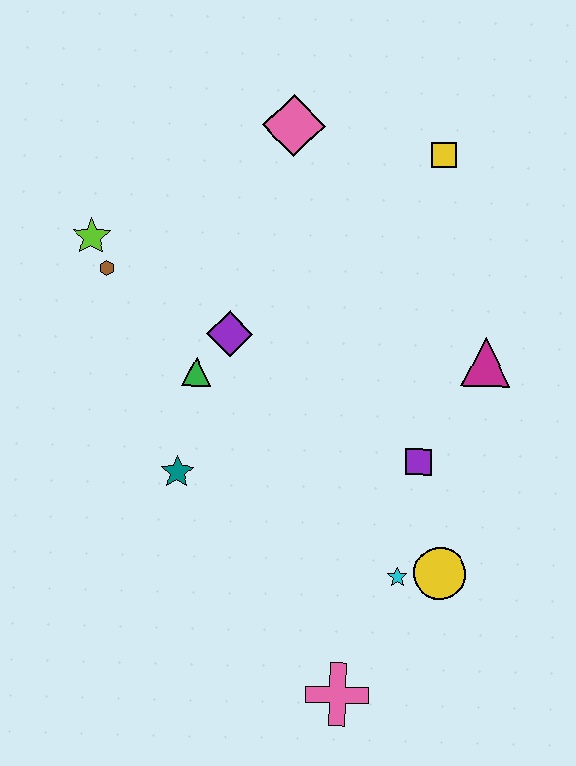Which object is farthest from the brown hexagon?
The pink cross is farthest from the brown hexagon.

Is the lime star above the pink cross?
Yes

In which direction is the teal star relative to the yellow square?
The teal star is below the yellow square.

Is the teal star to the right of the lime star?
Yes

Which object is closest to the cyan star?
The yellow circle is closest to the cyan star.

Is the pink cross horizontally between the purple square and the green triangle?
Yes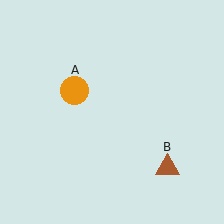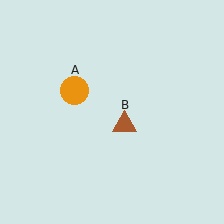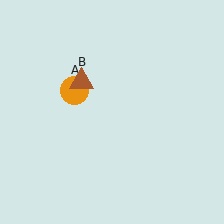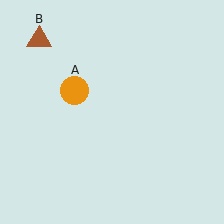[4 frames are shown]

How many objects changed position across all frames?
1 object changed position: brown triangle (object B).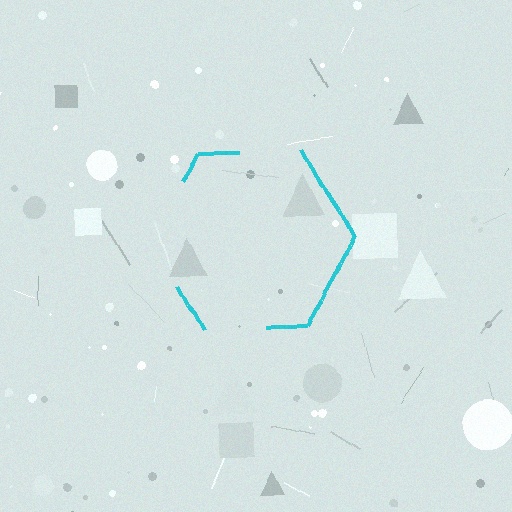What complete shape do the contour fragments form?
The contour fragments form a hexagon.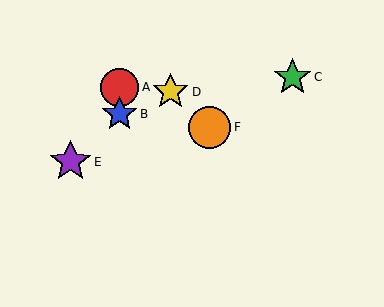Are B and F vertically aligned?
No, B is at x≈119 and F is at x≈210.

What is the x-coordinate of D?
Object D is at x≈171.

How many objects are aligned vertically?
2 objects (A, B) are aligned vertically.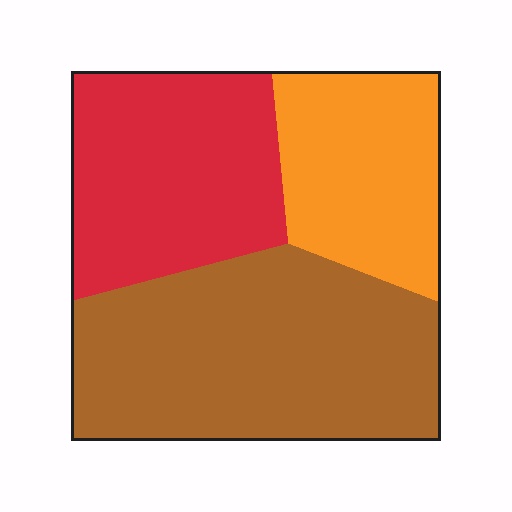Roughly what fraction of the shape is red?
Red covers about 30% of the shape.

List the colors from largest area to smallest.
From largest to smallest: brown, red, orange.